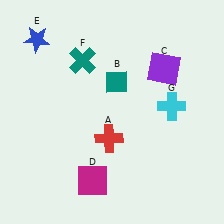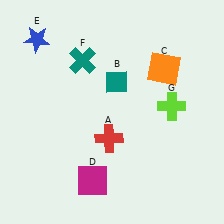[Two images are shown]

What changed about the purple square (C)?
In Image 1, C is purple. In Image 2, it changed to orange.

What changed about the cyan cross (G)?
In Image 1, G is cyan. In Image 2, it changed to lime.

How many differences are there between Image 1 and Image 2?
There are 2 differences between the two images.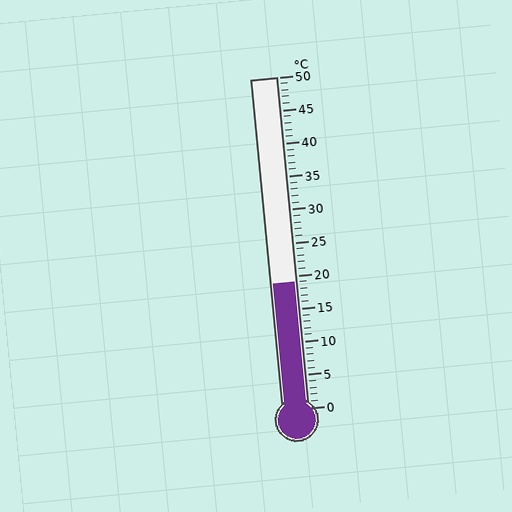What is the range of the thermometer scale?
The thermometer scale ranges from 0°C to 50°C.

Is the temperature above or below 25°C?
The temperature is below 25°C.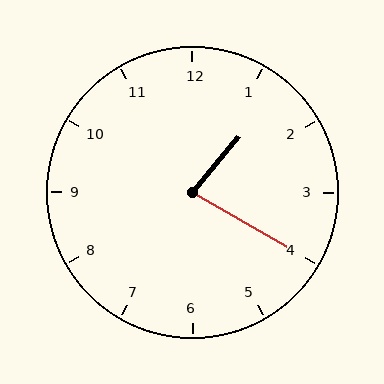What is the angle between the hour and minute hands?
Approximately 80 degrees.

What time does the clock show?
1:20.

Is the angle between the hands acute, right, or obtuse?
It is acute.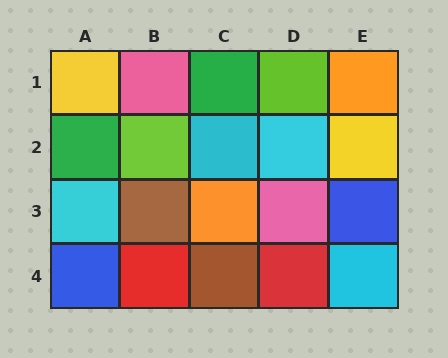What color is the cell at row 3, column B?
Brown.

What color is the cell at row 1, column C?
Green.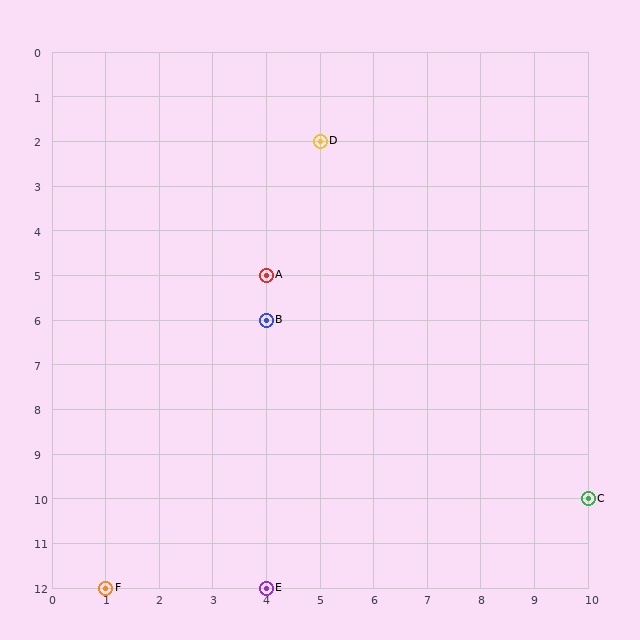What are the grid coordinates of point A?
Point A is at grid coordinates (4, 5).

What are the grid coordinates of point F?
Point F is at grid coordinates (1, 12).